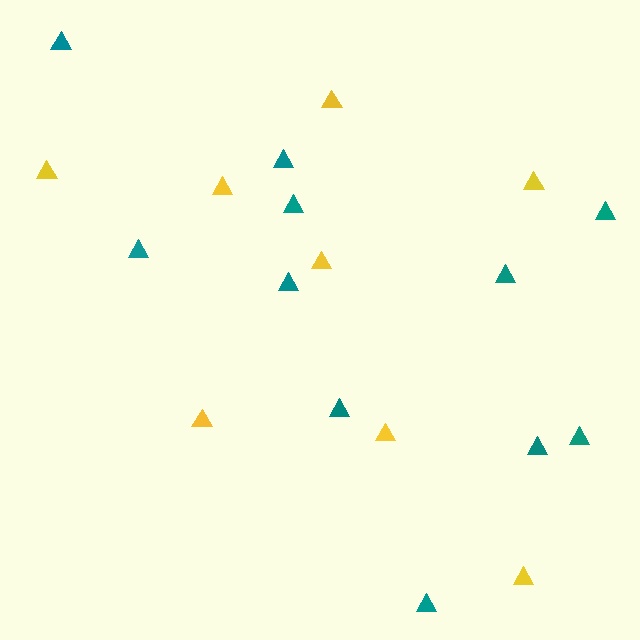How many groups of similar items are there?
There are 2 groups: one group of teal triangles (11) and one group of yellow triangles (8).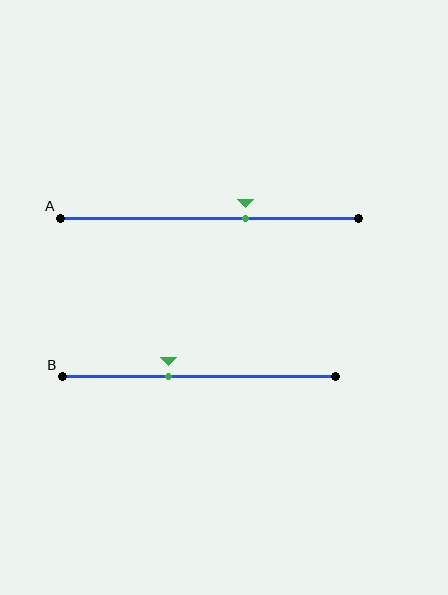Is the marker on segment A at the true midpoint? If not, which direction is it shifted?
No, the marker on segment A is shifted to the right by about 12% of the segment length.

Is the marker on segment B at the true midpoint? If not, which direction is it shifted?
No, the marker on segment B is shifted to the left by about 11% of the segment length.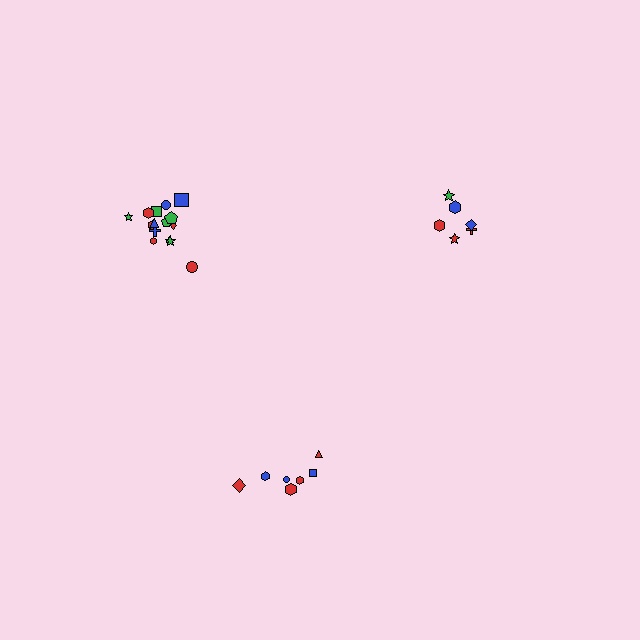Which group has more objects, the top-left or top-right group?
The top-left group.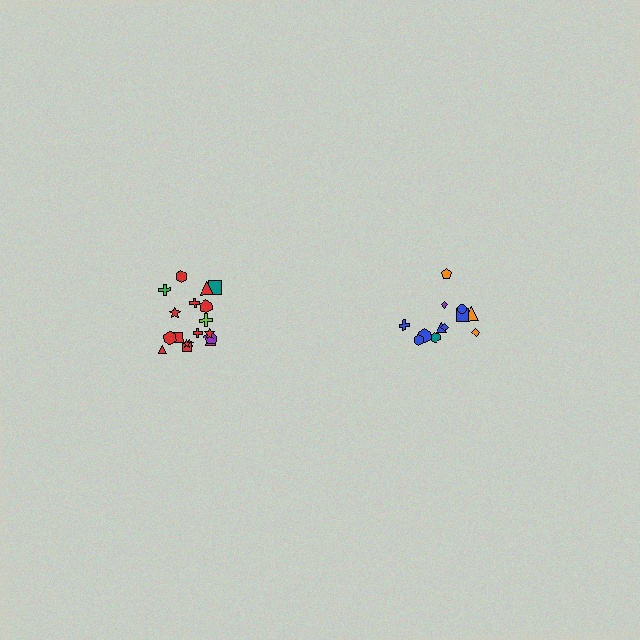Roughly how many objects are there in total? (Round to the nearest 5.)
Roughly 30 objects in total.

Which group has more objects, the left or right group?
The left group.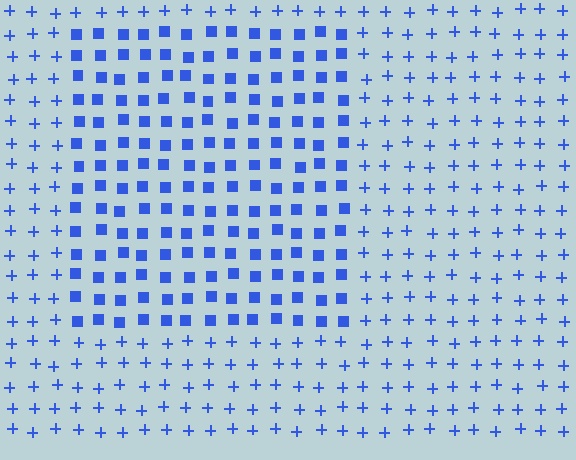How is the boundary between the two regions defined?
The boundary is defined by a change in element shape: squares inside vs. plus signs outside. All elements share the same color and spacing.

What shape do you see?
I see a rectangle.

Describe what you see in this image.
The image is filled with small blue elements arranged in a uniform grid. A rectangle-shaped region contains squares, while the surrounding area contains plus signs. The boundary is defined purely by the change in element shape.